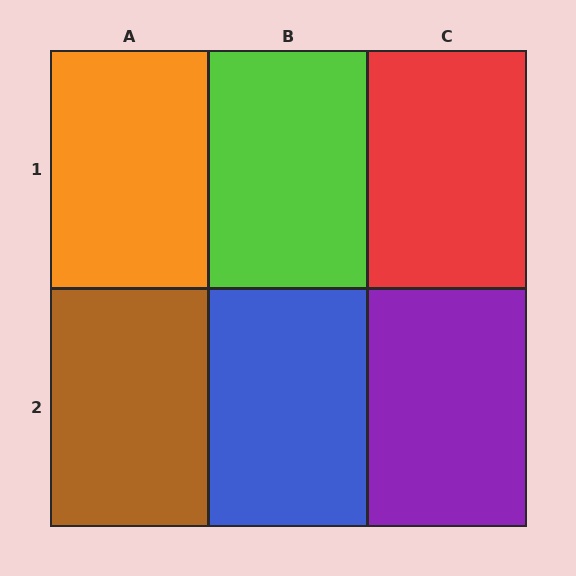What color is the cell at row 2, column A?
Brown.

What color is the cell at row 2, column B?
Blue.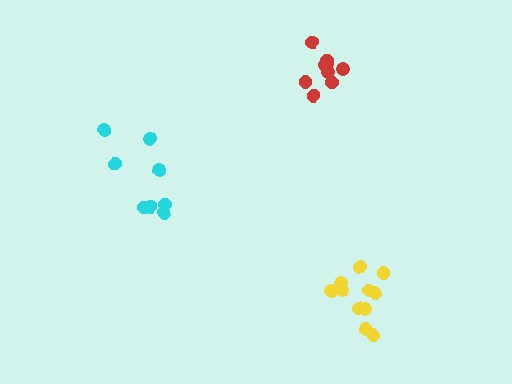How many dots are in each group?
Group 1: 11 dots, Group 2: 8 dots, Group 3: 9 dots (28 total).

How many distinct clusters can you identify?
There are 3 distinct clusters.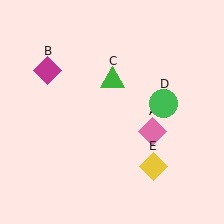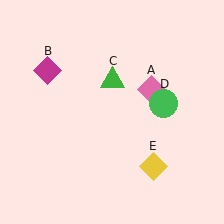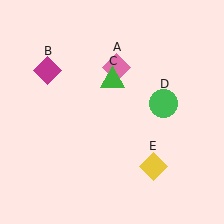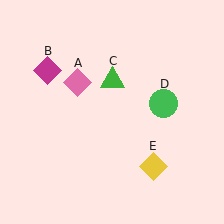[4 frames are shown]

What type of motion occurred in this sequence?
The pink diamond (object A) rotated counterclockwise around the center of the scene.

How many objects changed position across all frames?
1 object changed position: pink diamond (object A).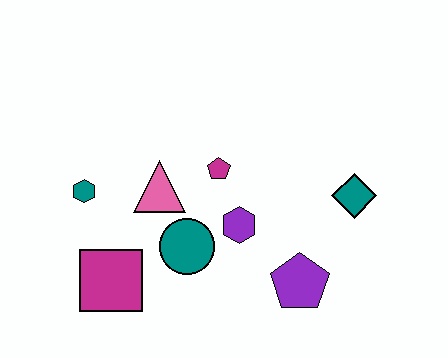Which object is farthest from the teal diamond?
The teal hexagon is farthest from the teal diamond.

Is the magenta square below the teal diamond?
Yes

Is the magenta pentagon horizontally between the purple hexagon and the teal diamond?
No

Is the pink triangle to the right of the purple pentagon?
No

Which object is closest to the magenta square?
The teal circle is closest to the magenta square.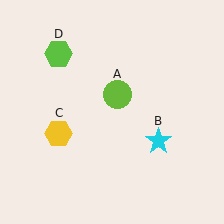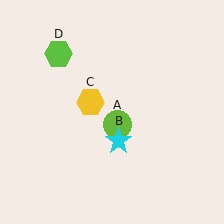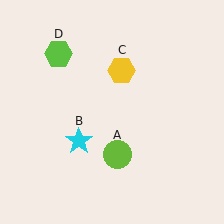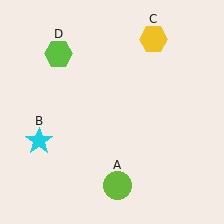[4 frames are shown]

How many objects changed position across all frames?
3 objects changed position: lime circle (object A), cyan star (object B), yellow hexagon (object C).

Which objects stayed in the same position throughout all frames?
Lime hexagon (object D) remained stationary.